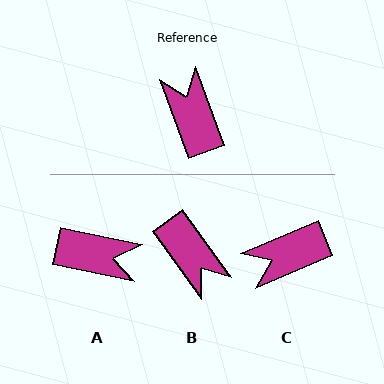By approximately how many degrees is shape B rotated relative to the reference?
Approximately 165 degrees clockwise.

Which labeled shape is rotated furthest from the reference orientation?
B, about 165 degrees away.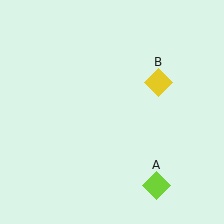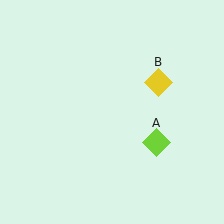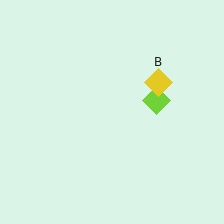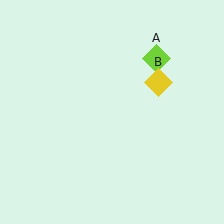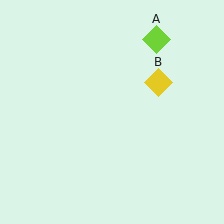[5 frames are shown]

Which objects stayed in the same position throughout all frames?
Yellow diamond (object B) remained stationary.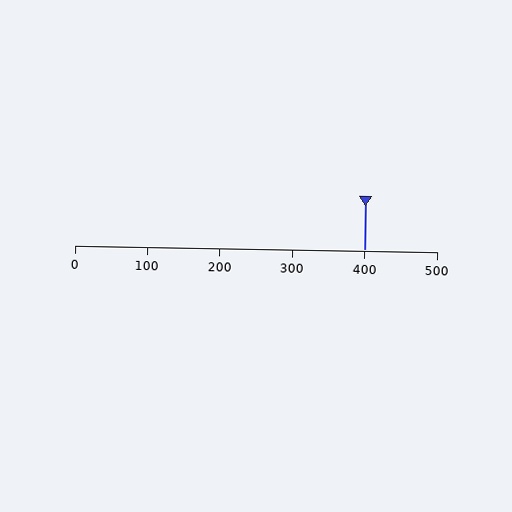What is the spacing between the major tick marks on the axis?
The major ticks are spaced 100 apart.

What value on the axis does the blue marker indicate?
The marker indicates approximately 400.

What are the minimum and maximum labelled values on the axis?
The axis runs from 0 to 500.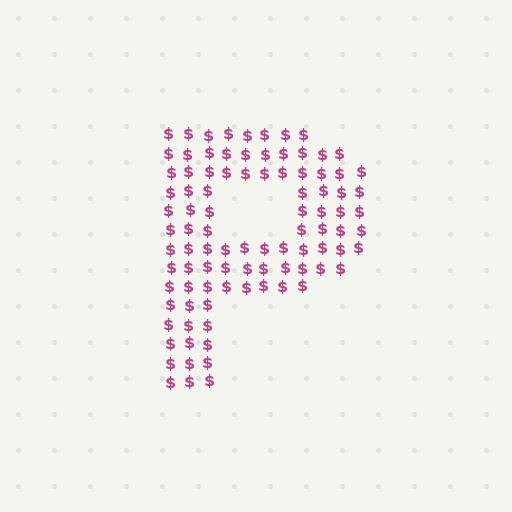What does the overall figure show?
The overall figure shows the letter P.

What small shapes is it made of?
It is made of small dollar signs.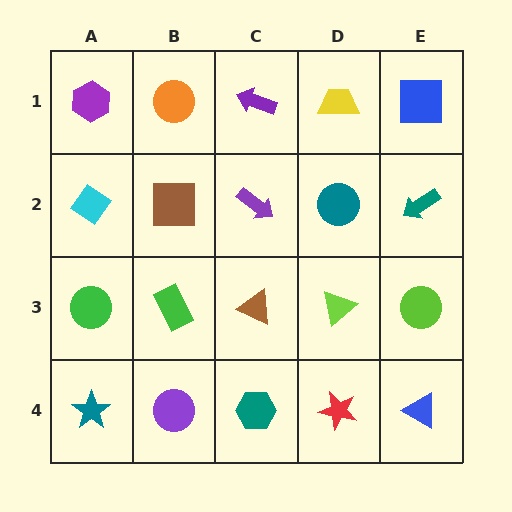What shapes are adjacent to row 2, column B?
An orange circle (row 1, column B), a green rectangle (row 3, column B), a cyan diamond (row 2, column A), a purple arrow (row 2, column C).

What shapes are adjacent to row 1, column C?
A purple arrow (row 2, column C), an orange circle (row 1, column B), a yellow trapezoid (row 1, column D).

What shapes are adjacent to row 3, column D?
A teal circle (row 2, column D), a red star (row 4, column D), a brown triangle (row 3, column C), a lime circle (row 3, column E).